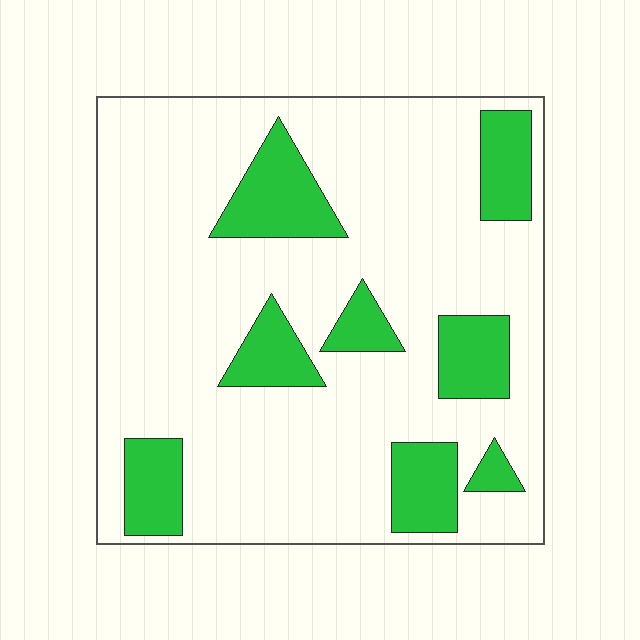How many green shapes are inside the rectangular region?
8.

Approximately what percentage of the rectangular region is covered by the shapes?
Approximately 20%.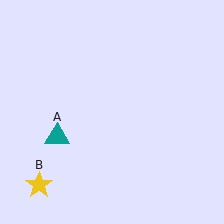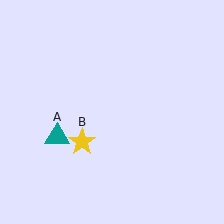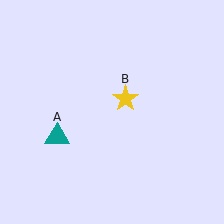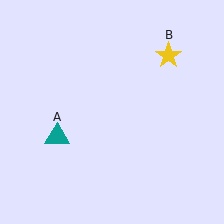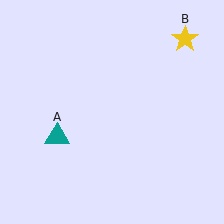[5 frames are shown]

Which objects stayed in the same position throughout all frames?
Teal triangle (object A) remained stationary.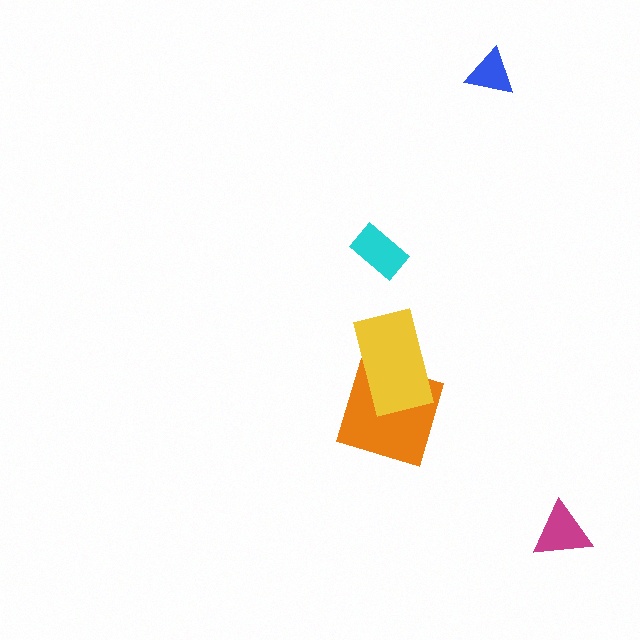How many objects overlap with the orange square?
1 object overlaps with the orange square.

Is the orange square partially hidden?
Yes, it is partially covered by another shape.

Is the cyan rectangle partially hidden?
No, no other shape covers it.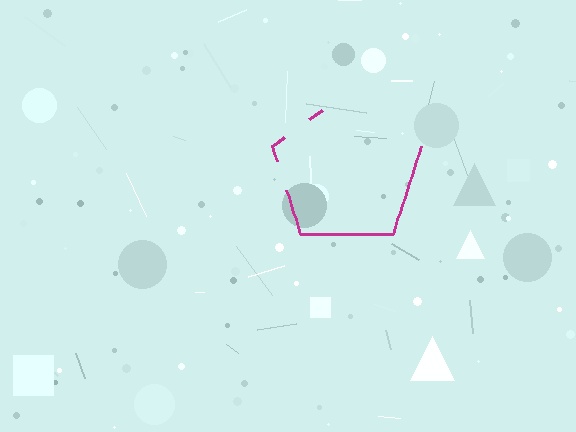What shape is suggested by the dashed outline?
The dashed outline suggests a pentagon.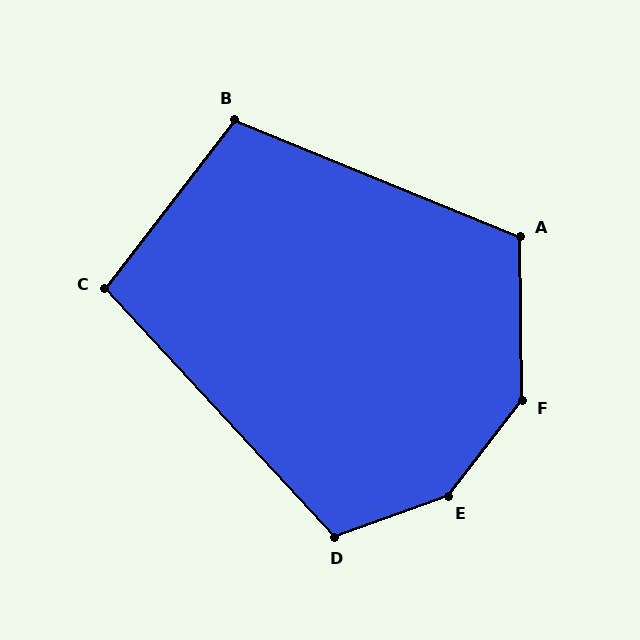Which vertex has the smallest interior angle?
C, at approximately 100 degrees.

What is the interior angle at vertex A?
Approximately 113 degrees (obtuse).